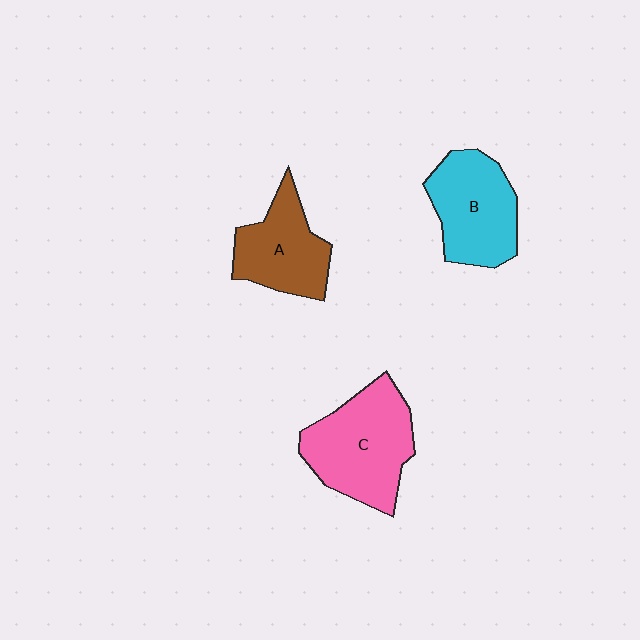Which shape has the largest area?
Shape C (pink).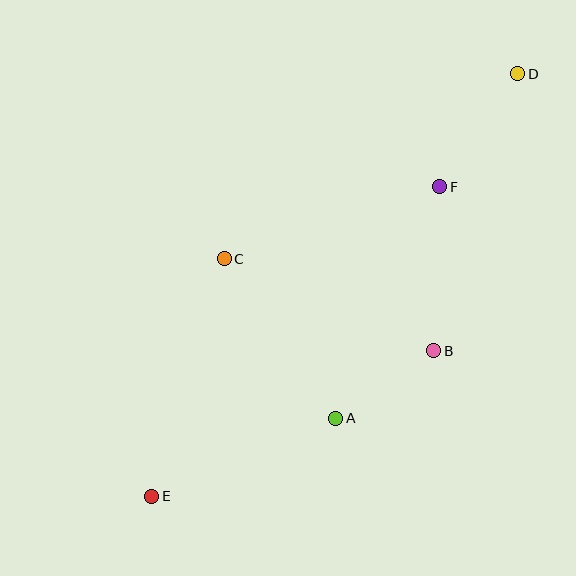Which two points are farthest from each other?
Points D and E are farthest from each other.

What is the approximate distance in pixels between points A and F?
The distance between A and F is approximately 254 pixels.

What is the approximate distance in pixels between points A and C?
The distance between A and C is approximately 195 pixels.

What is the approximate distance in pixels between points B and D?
The distance between B and D is approximately 290 pixels.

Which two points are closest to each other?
Points A and B are closest to each other.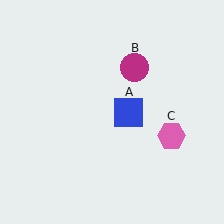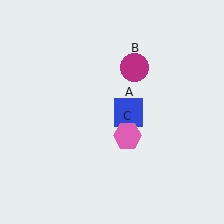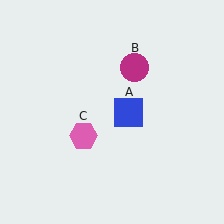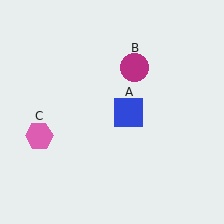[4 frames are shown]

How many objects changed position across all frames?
1 object changed position: pink hexagon (object C).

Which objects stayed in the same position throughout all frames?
Blue square (object A) and magenta circle (object B) remained stationary.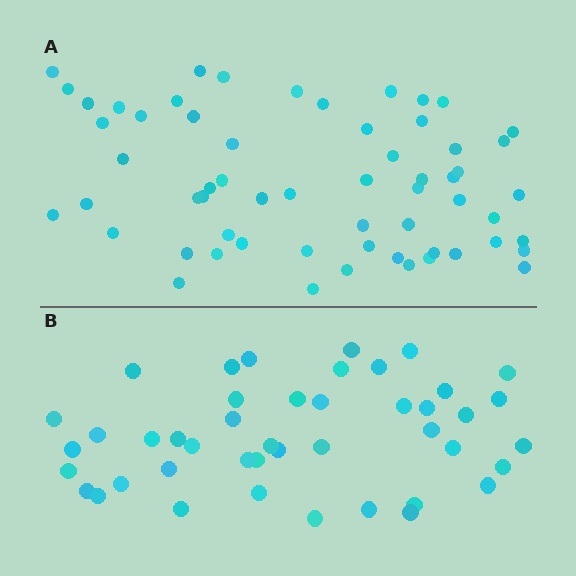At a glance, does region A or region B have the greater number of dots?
Region A (the top region) has more dots.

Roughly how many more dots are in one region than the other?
Region A has approximately 15 more dots than region B.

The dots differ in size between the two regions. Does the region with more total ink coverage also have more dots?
No. Region B has more total ink coverage because its dots are larger, but region A actually contains more individual dots. Total area can be misleading — the number of items is what matters here.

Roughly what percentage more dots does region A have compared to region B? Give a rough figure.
About 35% more.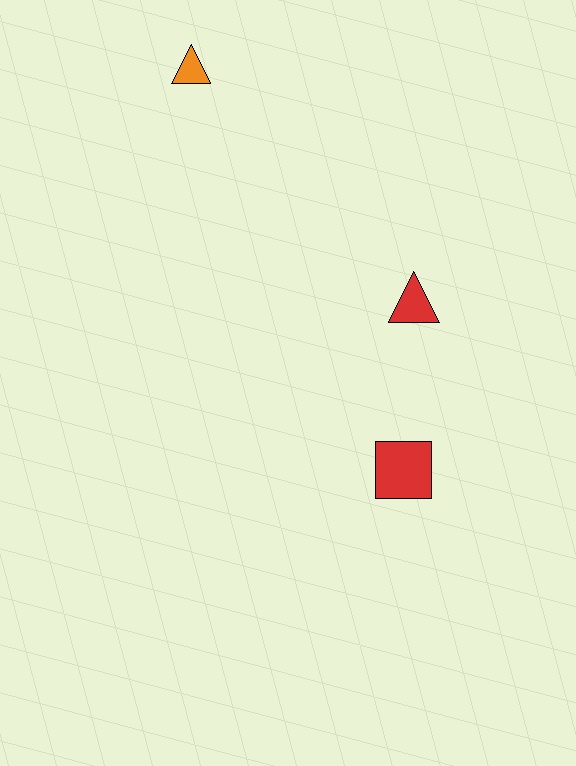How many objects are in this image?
There are 3 objects.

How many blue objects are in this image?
There are no blue objects.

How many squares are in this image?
There is 1 square.